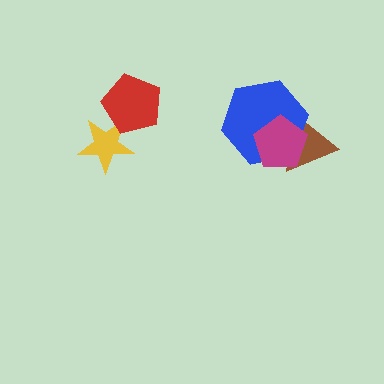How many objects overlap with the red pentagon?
1 object overlaps with the red pentagon.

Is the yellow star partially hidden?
Yes, it is partially covered by another shape.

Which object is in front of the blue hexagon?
The magenta pentagon is in front of the blue hexagon.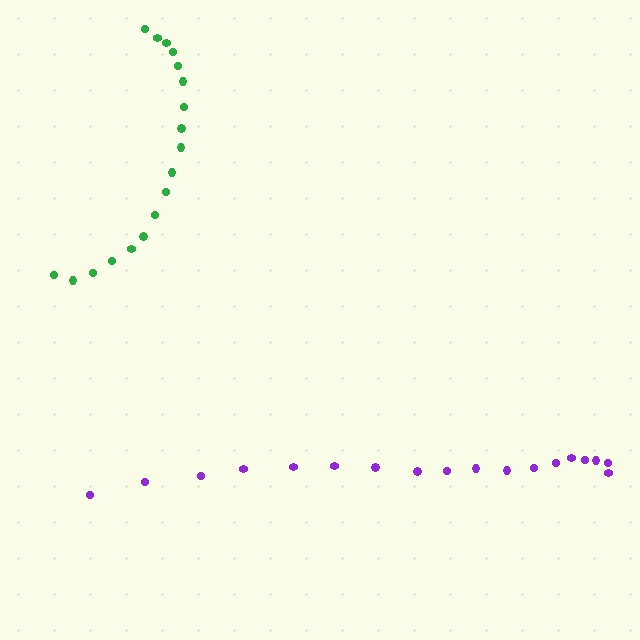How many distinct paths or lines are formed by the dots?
There are 2 distinct paths.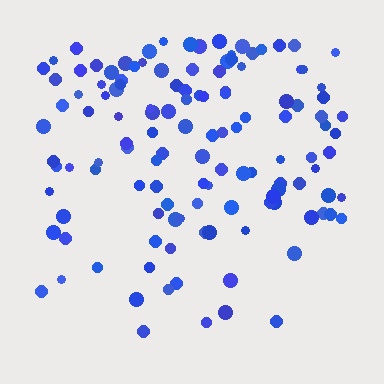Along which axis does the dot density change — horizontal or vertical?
Vertical.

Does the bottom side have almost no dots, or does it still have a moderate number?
Still a moderate number, just noticeably fewer than the top.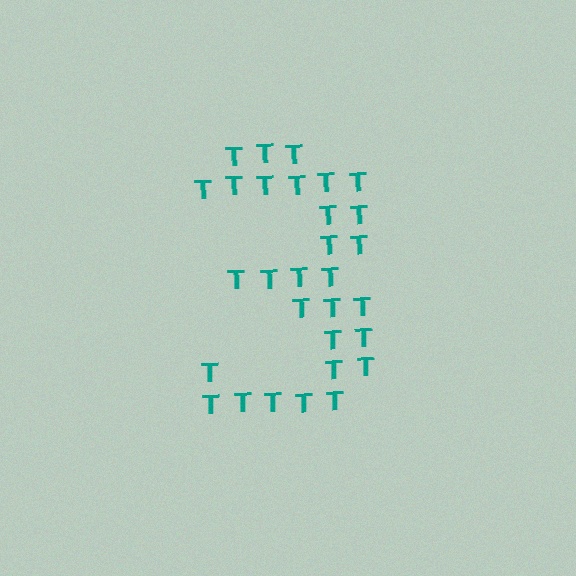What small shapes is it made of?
It is made of small letter T's.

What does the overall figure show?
The overall figure shows the digit 3.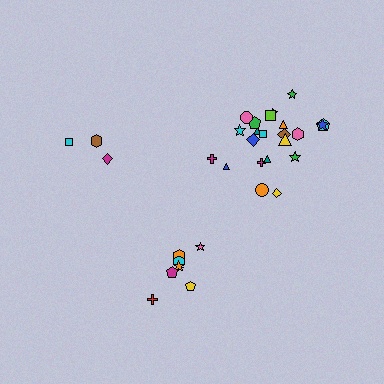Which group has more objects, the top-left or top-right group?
The top-right group.